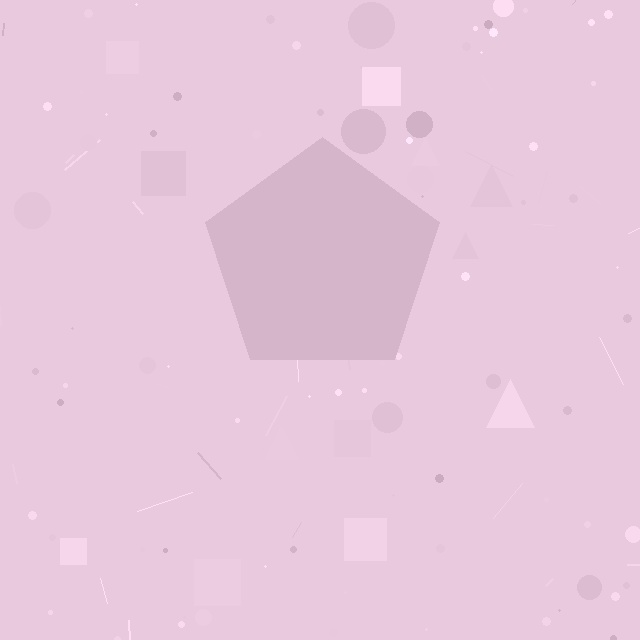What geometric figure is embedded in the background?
A pentagon is embedded in the background.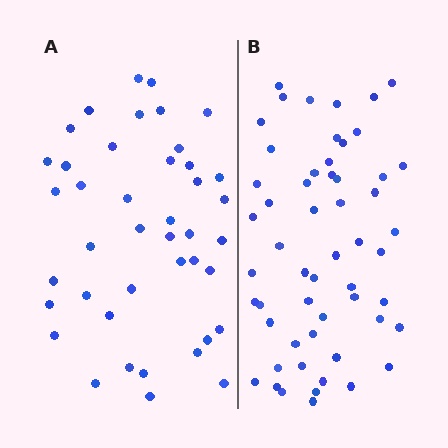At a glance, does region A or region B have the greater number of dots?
Region B (the right region) has more dots.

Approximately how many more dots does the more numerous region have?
Region B has approximately 15 more dots than region A.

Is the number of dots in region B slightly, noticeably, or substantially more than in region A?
Region B has noticeably more, but not dramatically so. The ratio is roughly 1.3 to 1.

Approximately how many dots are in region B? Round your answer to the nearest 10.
About 60 dots. (The exact count is 55, which rounds to 60.)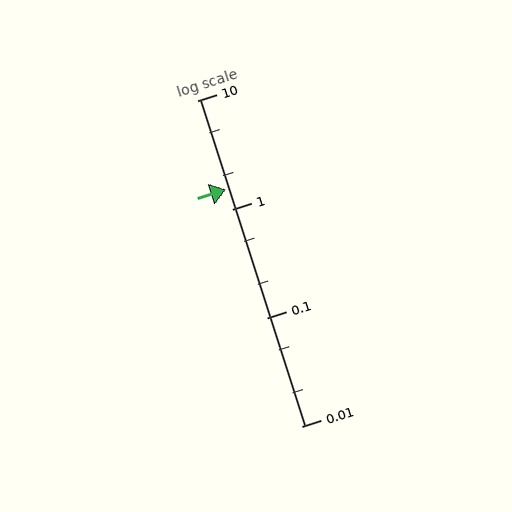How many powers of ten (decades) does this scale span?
The scale spans 3 decades, from 0.01 to 10.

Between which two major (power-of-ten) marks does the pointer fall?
The pointer is between 1 and 10.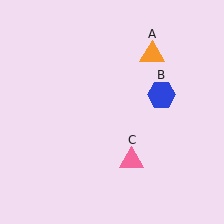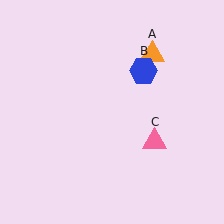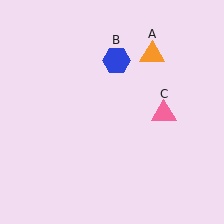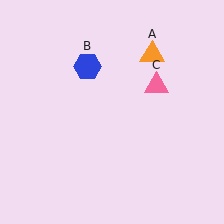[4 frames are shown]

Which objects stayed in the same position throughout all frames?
Orange triangle (object A) remained stationary.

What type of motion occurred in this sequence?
The blue hexagon (object B), pink triangle (object C) rotated counterclockwise around the center of the scene.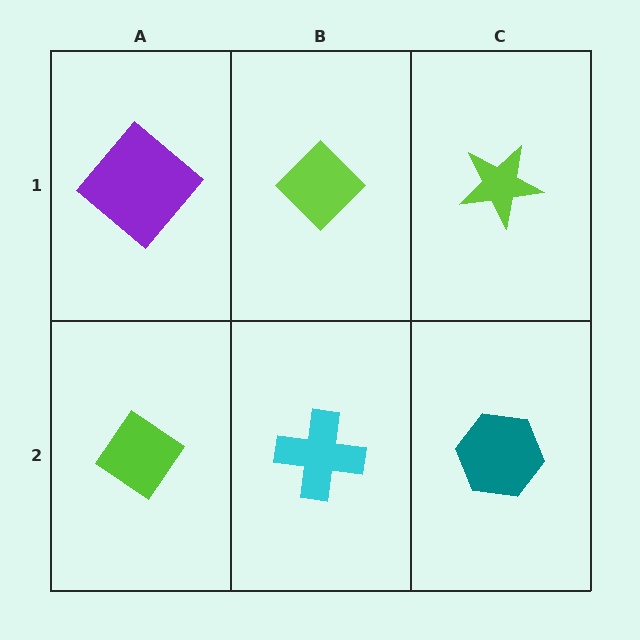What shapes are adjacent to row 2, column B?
A lime diamond (row 1, column B), a lime diamond (row 2, column A), a teal hexagon (row 2, column C).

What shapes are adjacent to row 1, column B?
A cyan cross (row 2, column B), a purple diamond (row 1, column A), a lime star (row 1, column C).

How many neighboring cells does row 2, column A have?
2.